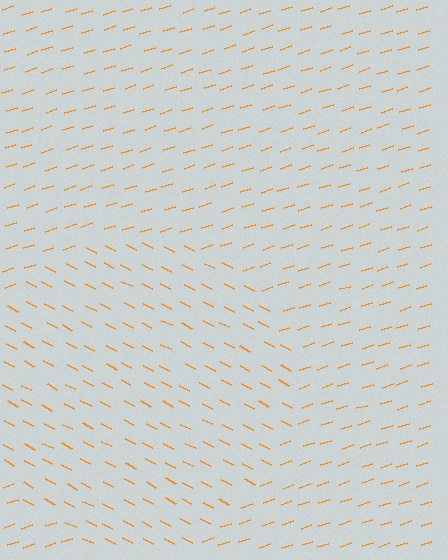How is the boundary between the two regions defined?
The boundary is defined purely by a change in line orientation (approximately 45 degrees difference). All lines are the same color and thickness.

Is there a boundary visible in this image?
Yes, there is a texture boundary formed by a change in line orientation.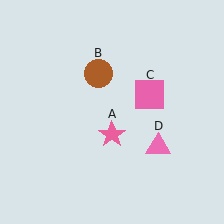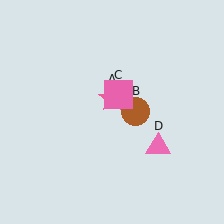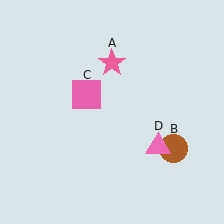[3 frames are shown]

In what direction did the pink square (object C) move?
The pink square (object C) moved left.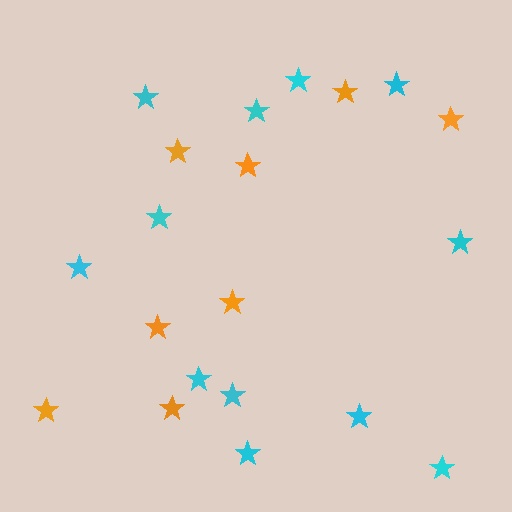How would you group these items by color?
There are 2 groups: one group of orange stars (8) and one group of cyan stars (12).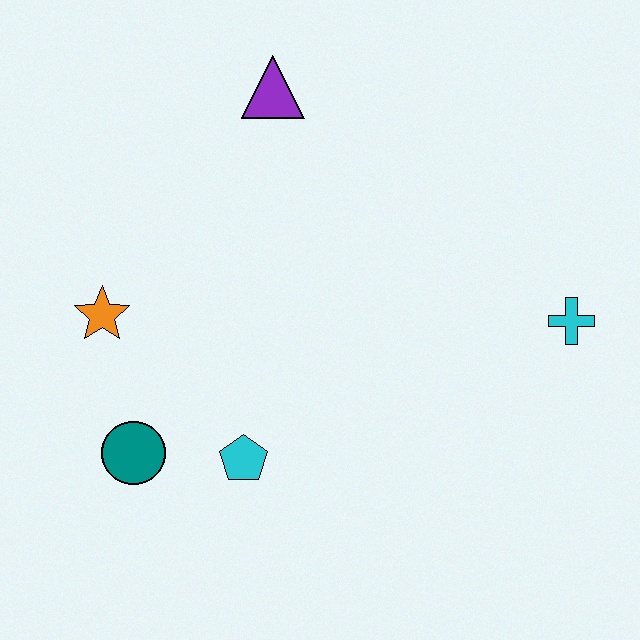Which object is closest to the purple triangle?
The orange star is closest to the purple triangle.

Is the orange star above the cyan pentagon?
Yes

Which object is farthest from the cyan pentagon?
The purple triangle is farthest from the cyan pentagon.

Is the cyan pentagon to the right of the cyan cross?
No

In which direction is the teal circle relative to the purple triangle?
The teal circle is below the purple triangle.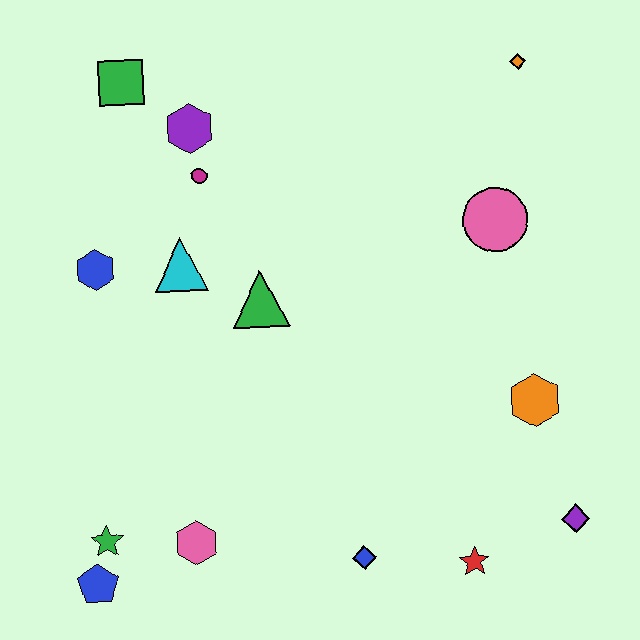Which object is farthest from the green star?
The orange diamond is farthest from the green star.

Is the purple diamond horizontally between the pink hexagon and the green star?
No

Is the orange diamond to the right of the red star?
Yes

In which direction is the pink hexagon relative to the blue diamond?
The pink hexagon is to the left of the blue diamond.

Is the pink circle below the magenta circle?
Yes